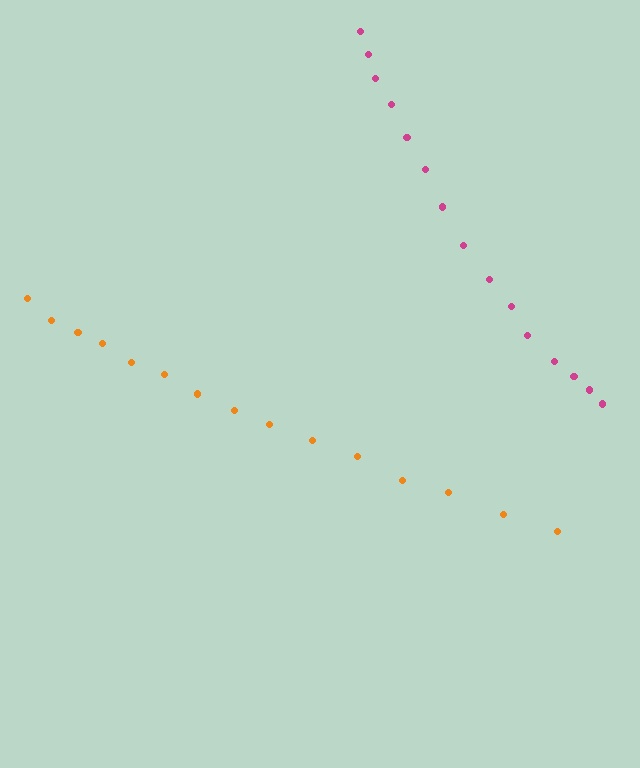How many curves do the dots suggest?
There are 2 distinct paths.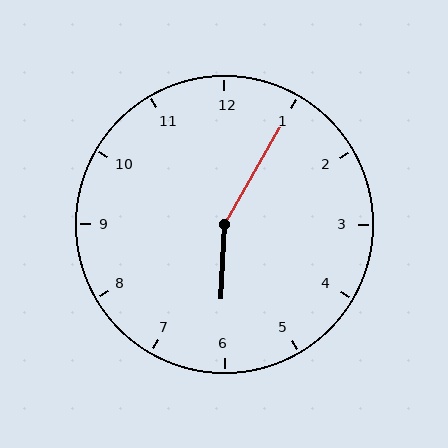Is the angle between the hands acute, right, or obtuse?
It is obtuse.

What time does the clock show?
6:05.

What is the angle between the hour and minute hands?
Approximately 152 degrees.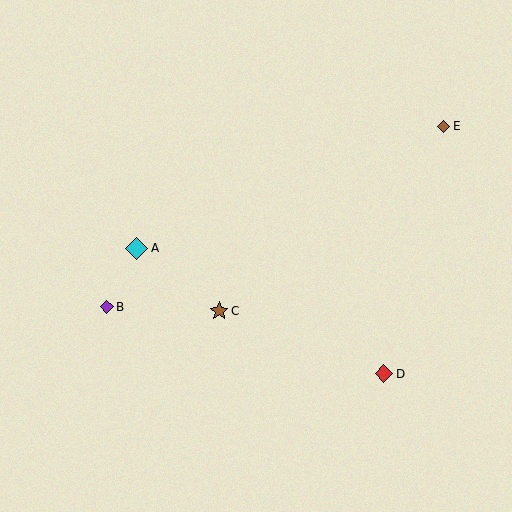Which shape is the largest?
The cyan diamond (labeled A) is the largest.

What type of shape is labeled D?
Shape D is a red diamond.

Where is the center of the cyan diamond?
The center of the cyan diamond is at (137, 248).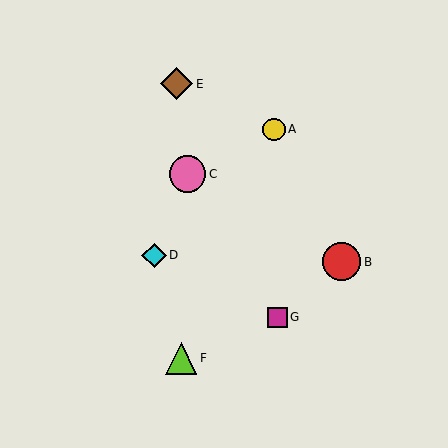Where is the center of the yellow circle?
The center of the yellow circle is at (274, 130).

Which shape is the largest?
The red circle (labeled B) is the largest.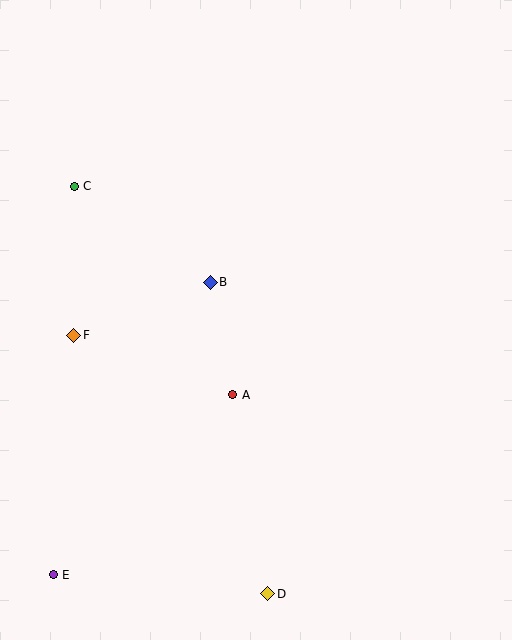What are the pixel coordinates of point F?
Point F is at (74, 335).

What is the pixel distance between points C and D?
The distance between C and D is 451 pixels.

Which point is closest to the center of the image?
Point B at (210, 282) is closest to the center.